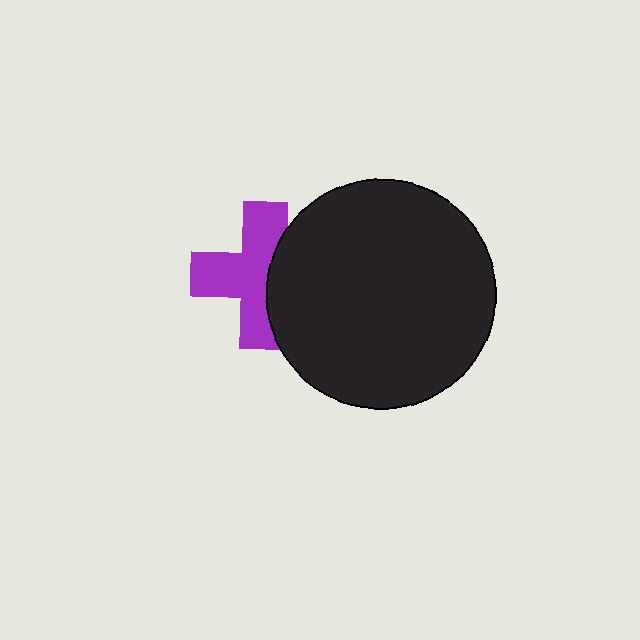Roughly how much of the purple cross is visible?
About half of it is visible (roughly 64%).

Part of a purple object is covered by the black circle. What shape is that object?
It is a cross.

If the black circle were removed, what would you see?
You would see the complete purple cross.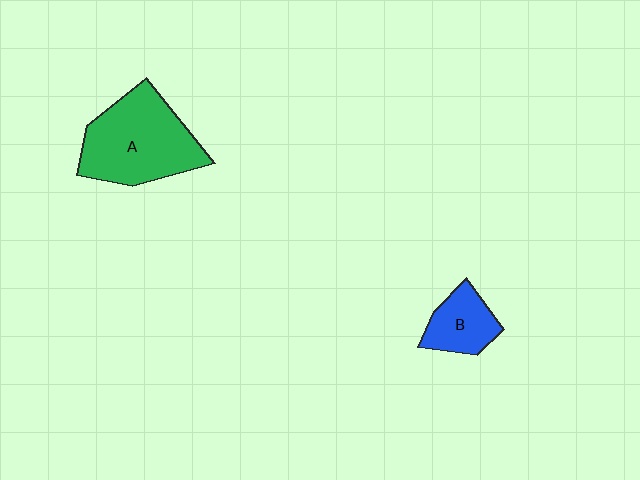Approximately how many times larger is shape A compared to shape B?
Approximately 2.3 times.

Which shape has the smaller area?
Shape B (blue).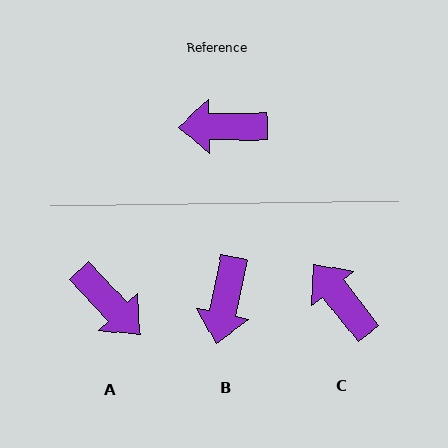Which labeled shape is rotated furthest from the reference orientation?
A, about 133 degrees away.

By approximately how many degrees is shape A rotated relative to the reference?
Approximately 133 degrees counter-clockwise.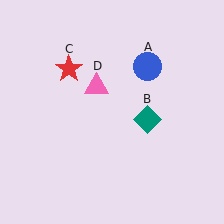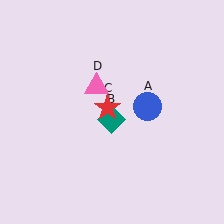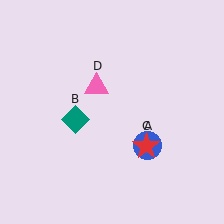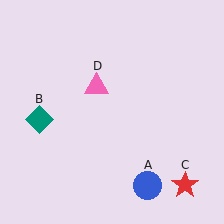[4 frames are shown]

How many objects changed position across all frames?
3 objects changed position: blue circle (object A), teal diamond (object B), red star (object C).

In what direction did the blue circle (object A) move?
The blue circle (object A) moved down.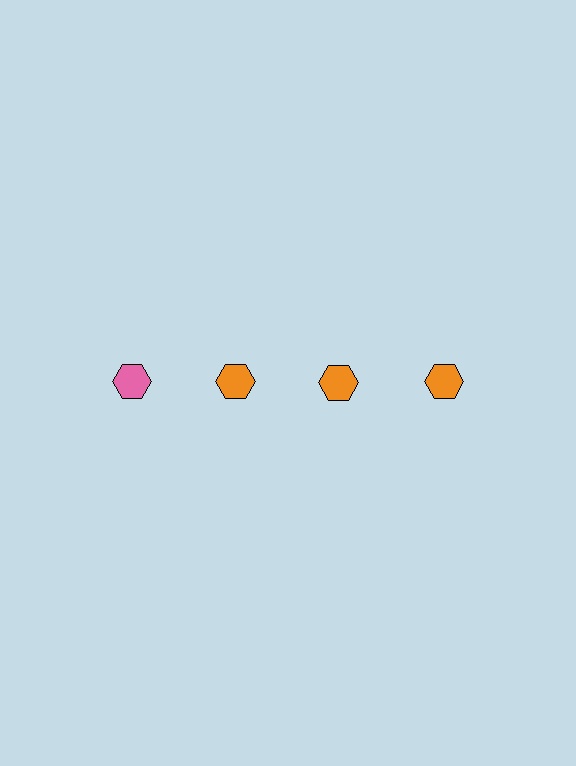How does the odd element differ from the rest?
It has a different color: pink instead of orange.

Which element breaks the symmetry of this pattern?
The pink hexagon in the top row, leftmost column breaks the symmetry. All other shapes are orange hexagons.